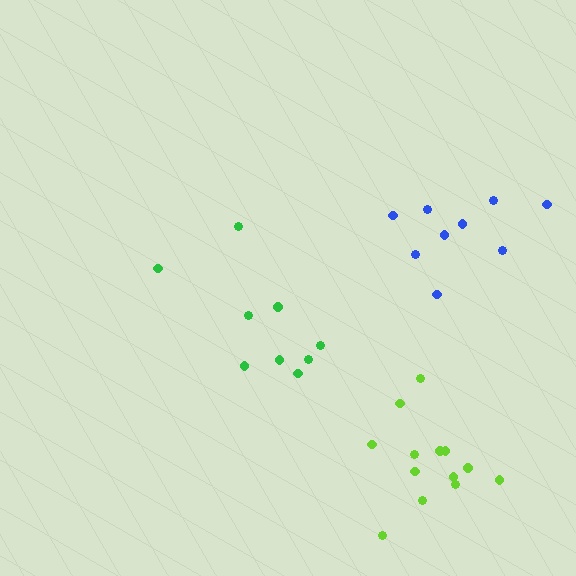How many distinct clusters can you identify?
There are 3 distinct clusters.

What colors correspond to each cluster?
The clusters are colored: lime, green, blue.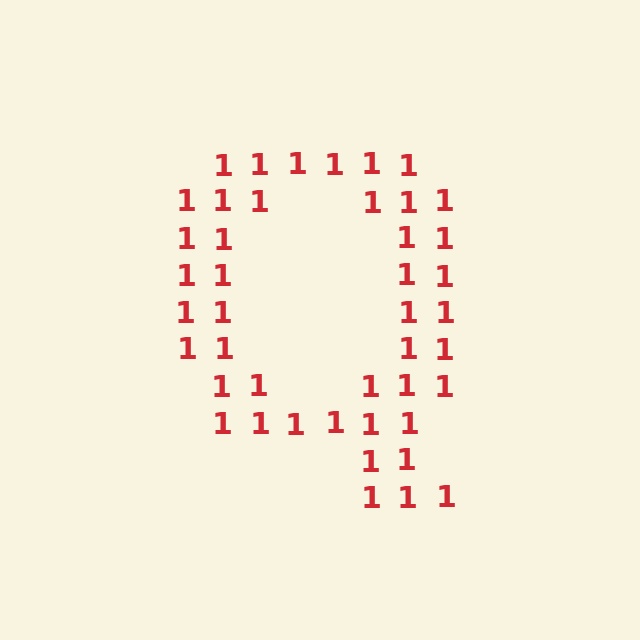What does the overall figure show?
The overall figure shows the letter Q.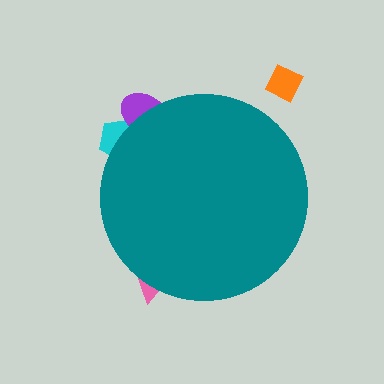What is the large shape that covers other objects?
A teal circle.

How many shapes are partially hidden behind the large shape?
3 shapes are partially hidden.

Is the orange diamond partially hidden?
No, the orange diamond is fully visible.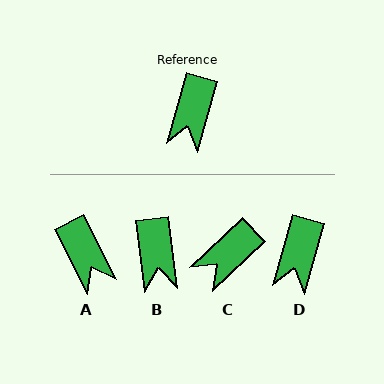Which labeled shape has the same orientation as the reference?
D.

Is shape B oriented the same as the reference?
No, it is off by about 23 degrees.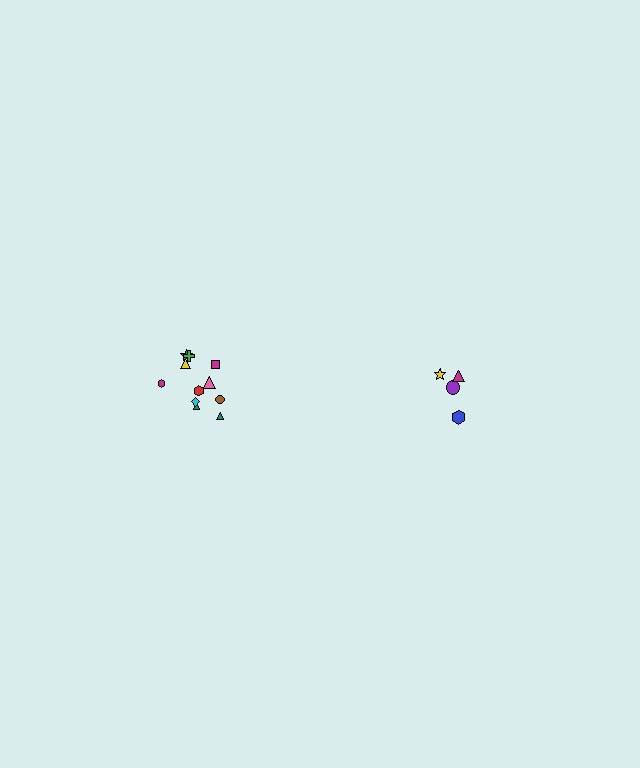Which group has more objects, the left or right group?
The left group.